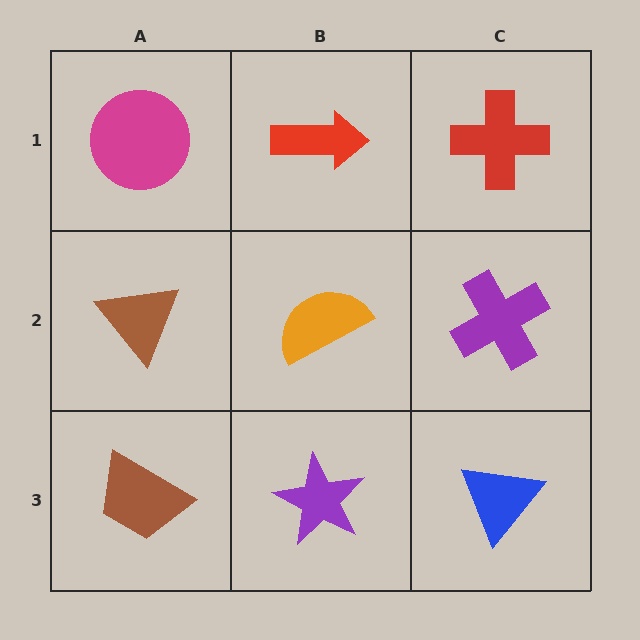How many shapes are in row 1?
3 shapes.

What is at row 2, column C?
A purple cross.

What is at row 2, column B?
An orange semicircle.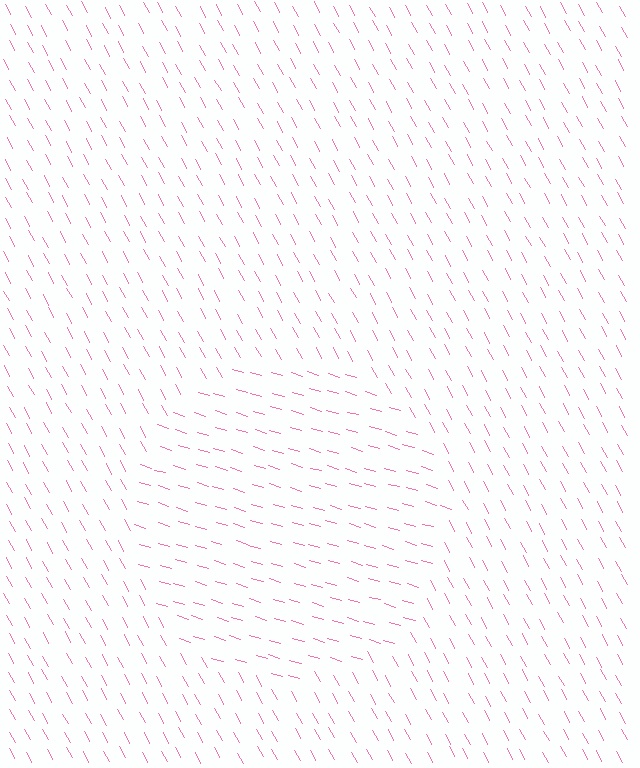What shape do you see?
I see a circle.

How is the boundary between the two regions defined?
The boundary is defined purely by a change in line orientation (approximately 45 degrees difference). All lines are the same color and thickness.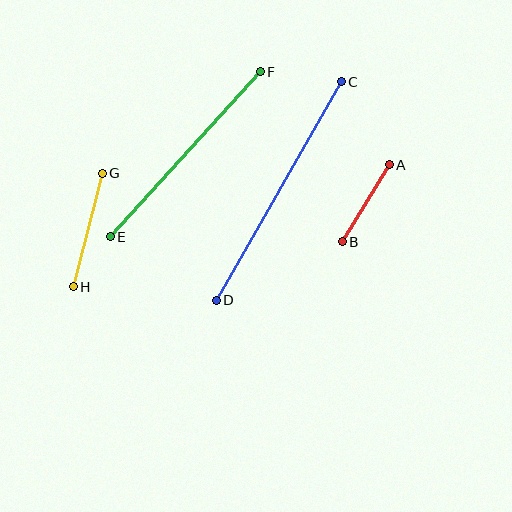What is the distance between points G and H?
The distance is approximately 117 pixels.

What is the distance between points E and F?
The distance is approximately 223 pixels.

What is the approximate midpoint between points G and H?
The midpoint is at approximately (88, 230) pixels.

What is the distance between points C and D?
The distance is approximately 251 pixels.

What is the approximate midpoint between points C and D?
The midpoint is at approximately (279, 191) pixels.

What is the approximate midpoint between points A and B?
The midpoint is at approximately (366, 203) pixels.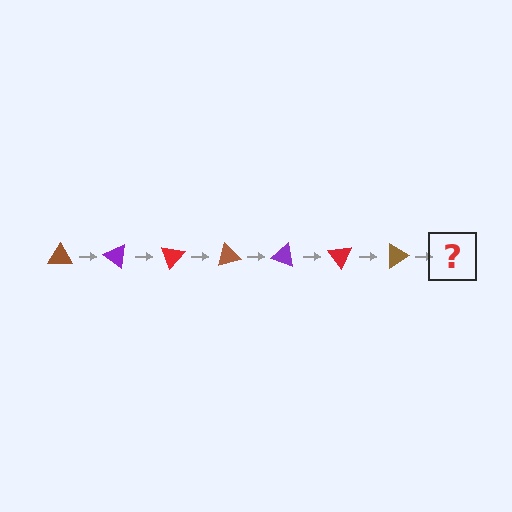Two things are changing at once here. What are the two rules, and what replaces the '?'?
The two rules are that it rotates 35 degrees each step and the color cycles through brown, purple, and red. The '?' should be a purple triangle, rotated 245 degrees from the start.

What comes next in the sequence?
The next element should be a purple triangle, rotated 245 degrees from the start.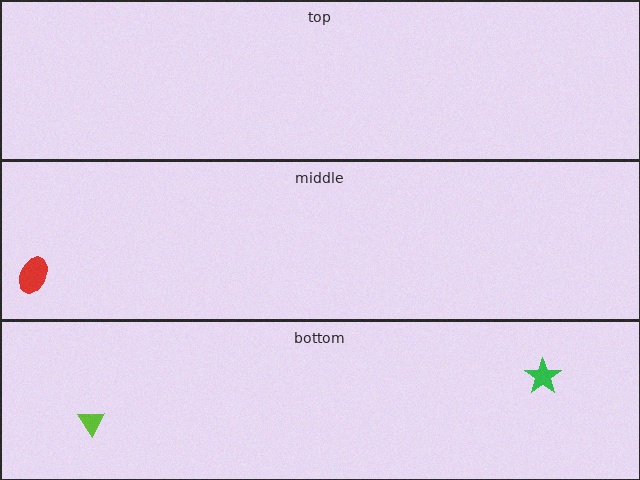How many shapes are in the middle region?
1.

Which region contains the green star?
The bottom region.